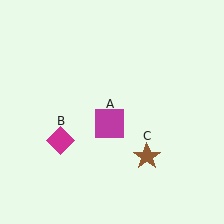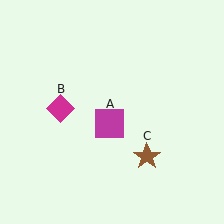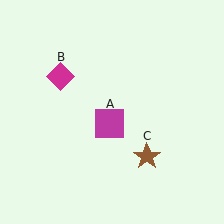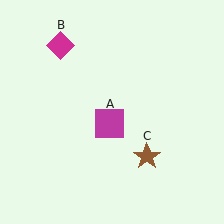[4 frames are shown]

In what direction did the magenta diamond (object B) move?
The magenta diamond (object B) moved up.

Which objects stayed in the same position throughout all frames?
Magenta square (object A) and brown star (object C) remained stationary.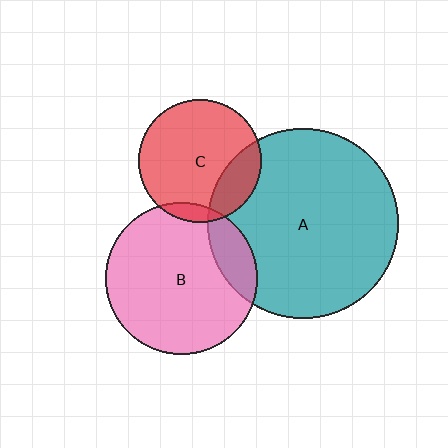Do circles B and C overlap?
Yes.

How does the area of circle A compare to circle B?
Approximately 1.6 times.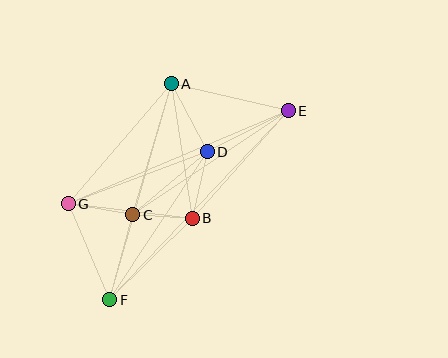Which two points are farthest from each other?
Points E and F are farthest from each other.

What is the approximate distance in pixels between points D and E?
The distance between D and E is approximately 91 pixels.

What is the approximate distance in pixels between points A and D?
The distance between A and D is approximately 77 pixels.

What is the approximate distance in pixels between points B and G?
The distance between B and G is approximately 125 pixels.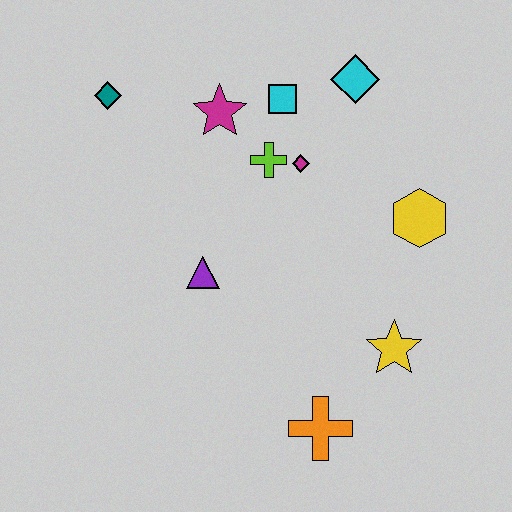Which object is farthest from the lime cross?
The orange cross is farthest from the lime cross.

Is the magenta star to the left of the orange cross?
Yes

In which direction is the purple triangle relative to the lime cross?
The purple triangle is below the lime cross.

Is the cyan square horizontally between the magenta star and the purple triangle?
No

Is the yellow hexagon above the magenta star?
No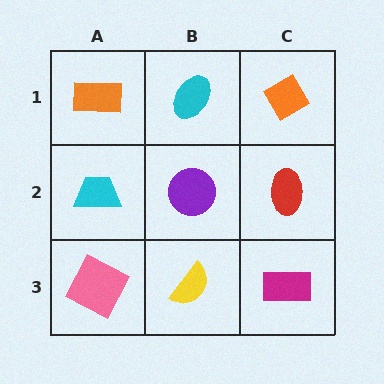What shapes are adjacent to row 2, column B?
A cyan ellipse (row 1, column B), a yellow semicircle (row 3, column B), a cyan trapezoid (row 2, column A), a red ellipse (row 2, column C).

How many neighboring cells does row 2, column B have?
4.